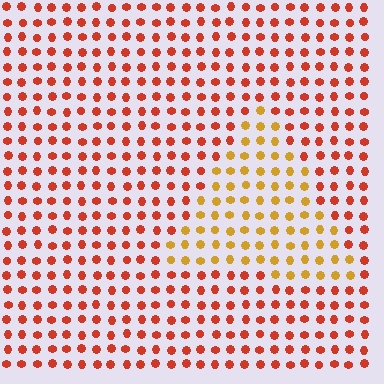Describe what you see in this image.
The image is filled with small red elements in a uniform arrangement. A triangle-shaped region is visible where the elements are tinted to a slightly different hue, forming a subtle color boundary.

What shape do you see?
I see a triangle.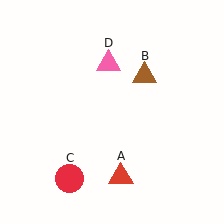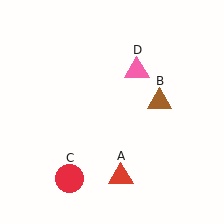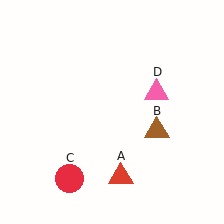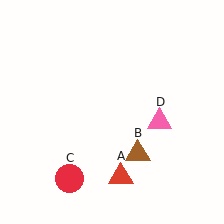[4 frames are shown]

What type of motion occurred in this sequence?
The brown triangle (object B), pink triangle (object D) rotated clockwise around the center of the scene.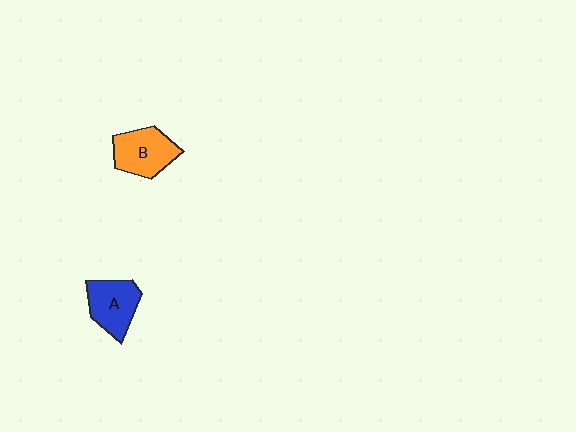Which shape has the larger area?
Shape B (orange).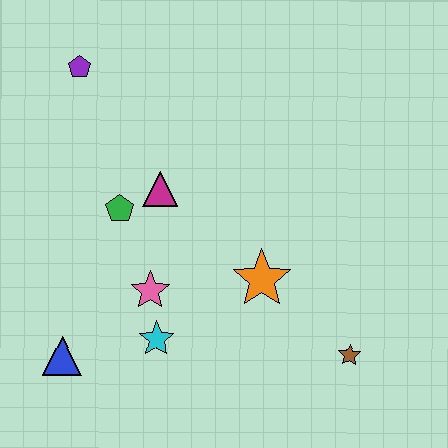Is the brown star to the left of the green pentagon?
No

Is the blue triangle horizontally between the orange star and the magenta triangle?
No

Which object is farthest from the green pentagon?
The brown star is farthest from the green pentagon.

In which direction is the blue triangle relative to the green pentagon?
The blue triangle is below the green pentagon.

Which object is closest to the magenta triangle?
The green pentagon is closest to the magenta triangle.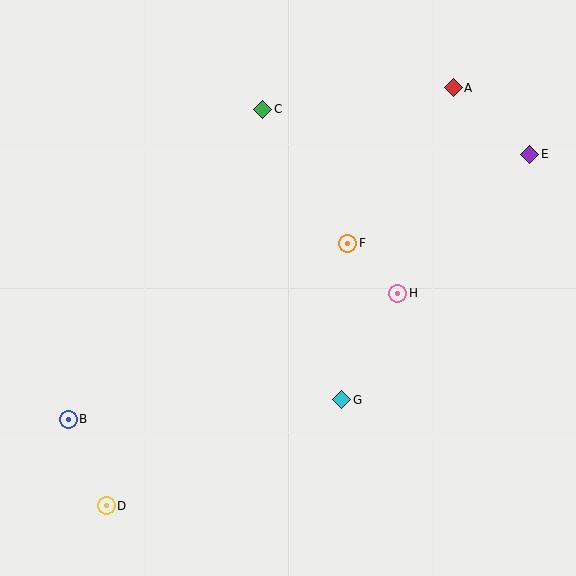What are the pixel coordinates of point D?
Point D is at (106, 506).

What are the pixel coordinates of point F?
Point F is at (348, 243).